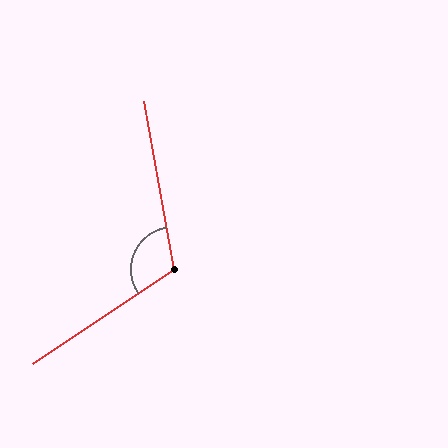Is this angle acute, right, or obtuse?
It is obtuse.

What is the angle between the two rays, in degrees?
Approximately 114 degrees.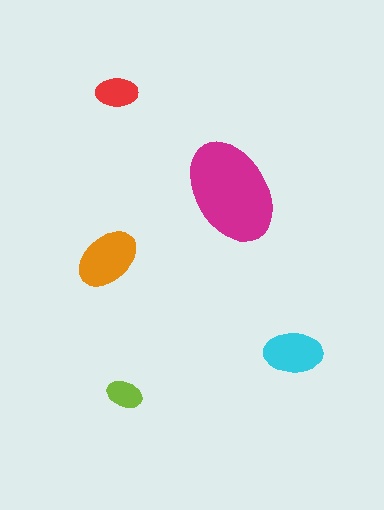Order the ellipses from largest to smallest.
the magenta one, the orange one, the cyan one, the red one, the lime one.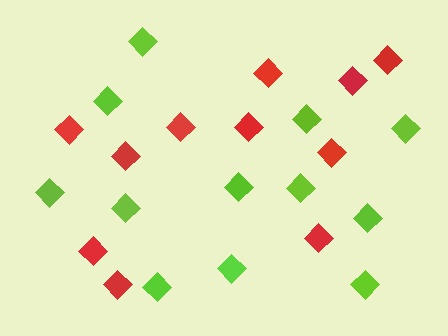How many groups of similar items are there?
There are 2 groups: one group of red diamonds (11) and one group of lime diamonds (12).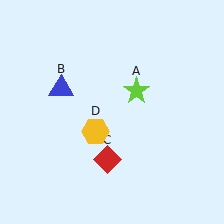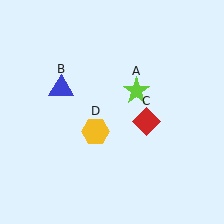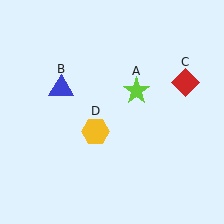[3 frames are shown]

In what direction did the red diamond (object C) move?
The red diamond (object C) moved up and to the right.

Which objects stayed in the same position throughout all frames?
Lime star (object A) and blue triangle (object B) and yellow hexagon (object D) remained stationary.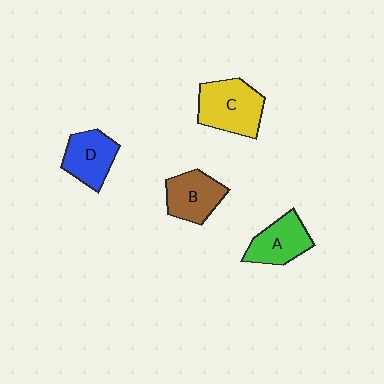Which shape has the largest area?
Shape C (yellow).